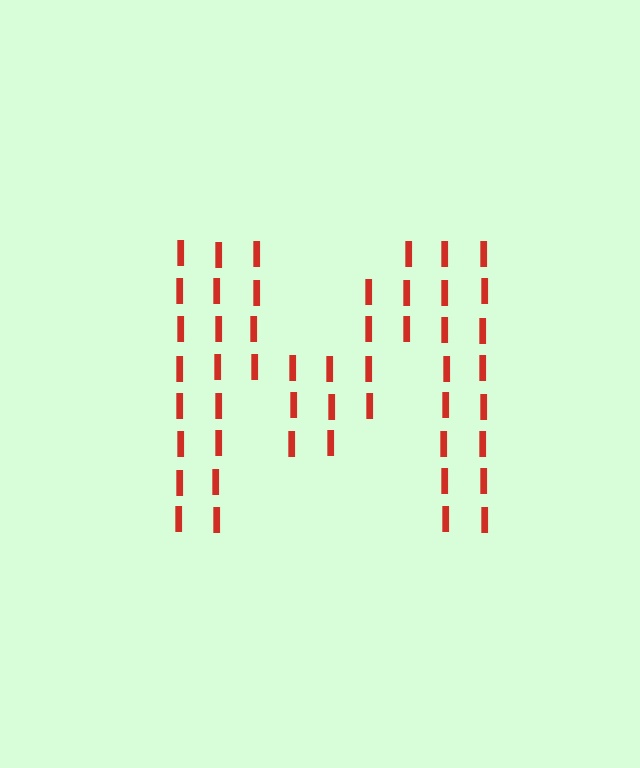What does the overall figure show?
The overall figure shows the letter M.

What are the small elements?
The small elements are letter I's.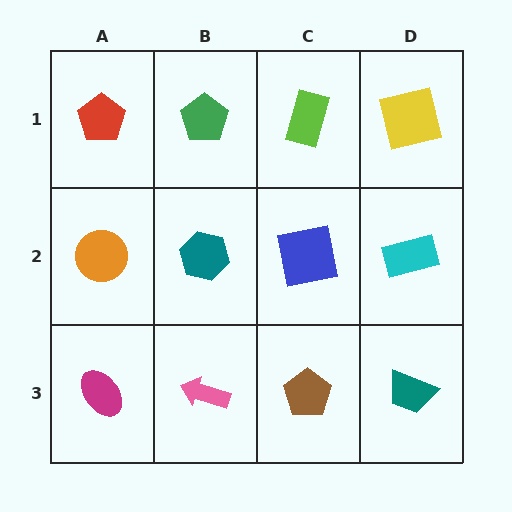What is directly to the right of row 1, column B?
A lime rectangle.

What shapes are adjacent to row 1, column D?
A cyan rectangle (row 2, column D), a lime rectangle (row 1, column C).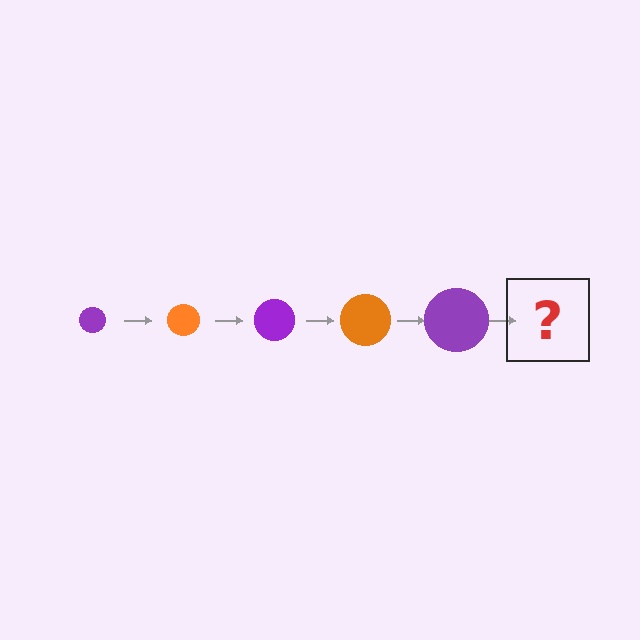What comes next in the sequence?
The next element should be an orange circle, larger than the previous one.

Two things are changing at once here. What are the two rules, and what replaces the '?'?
The two rules are that the circle grows larger each step and the color cycles through purple and orange. The '?' should be an orange circle, larger than the previous one.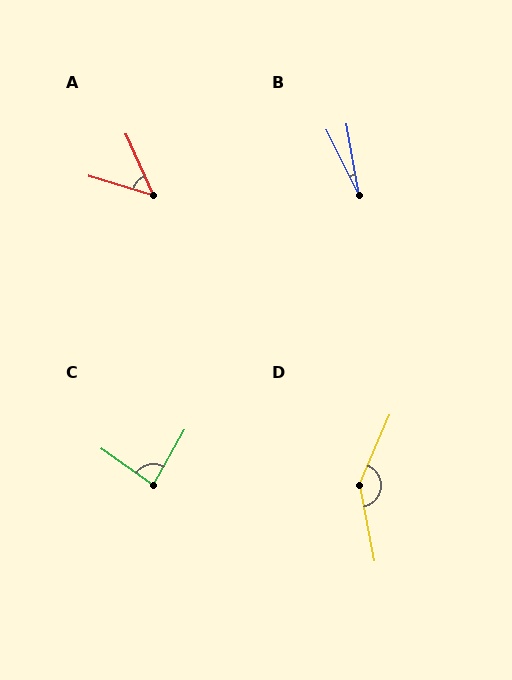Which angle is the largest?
D, at approximately 146 degrees.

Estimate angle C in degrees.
Approximately 84 degrees.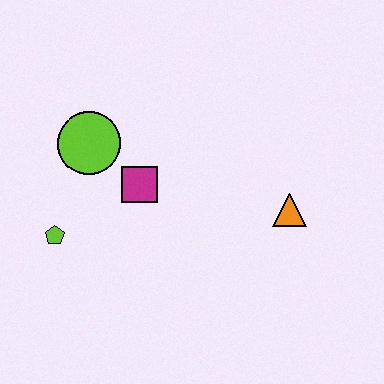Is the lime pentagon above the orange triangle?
No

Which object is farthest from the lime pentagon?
The orange triangle is farthest from the lime pentagon.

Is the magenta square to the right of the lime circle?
Yes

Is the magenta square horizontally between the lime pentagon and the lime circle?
No